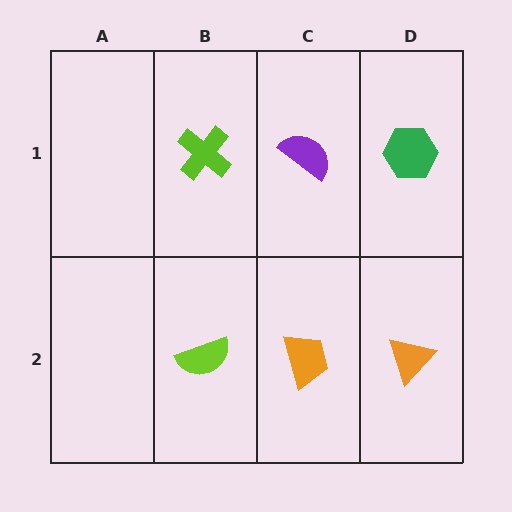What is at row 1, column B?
A lime cross.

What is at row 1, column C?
A purple semicircle.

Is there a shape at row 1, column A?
No, that cell is empty.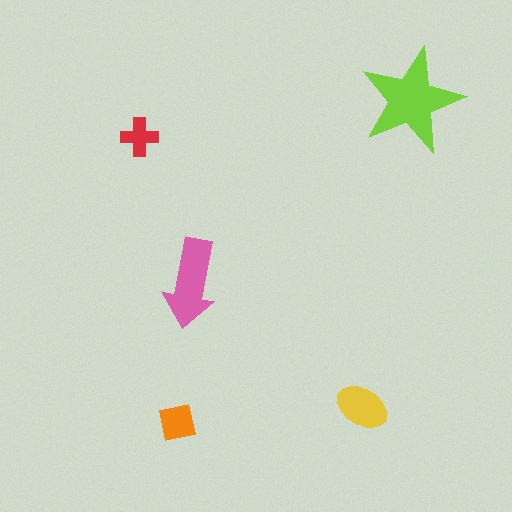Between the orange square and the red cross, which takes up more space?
The orange square.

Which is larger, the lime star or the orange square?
The lime star.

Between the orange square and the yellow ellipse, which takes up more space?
The yellow ellipse.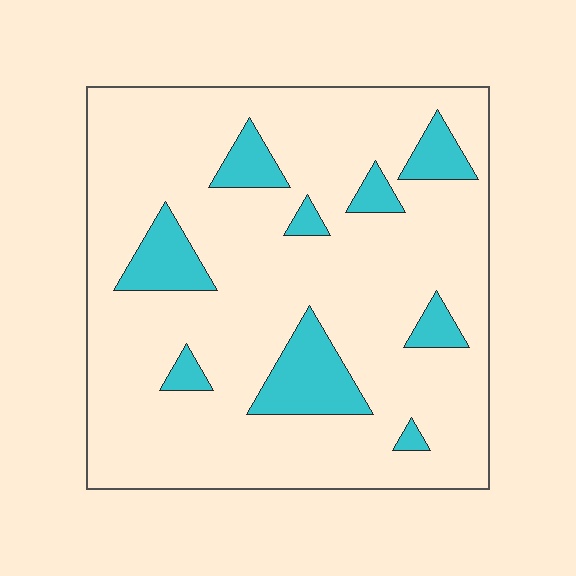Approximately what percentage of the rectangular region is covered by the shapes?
Approximately 15%.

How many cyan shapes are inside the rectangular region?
9.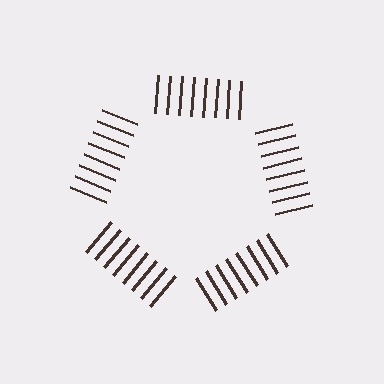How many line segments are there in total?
40 — 8 along each of the 5 edges.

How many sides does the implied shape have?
5 sides — the line-ends trace a pentagon.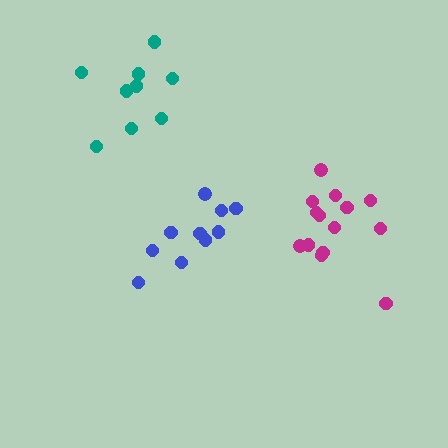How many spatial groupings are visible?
There are 3 spatial groupings.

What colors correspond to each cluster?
The clusters are colored: teal, magenta, blue.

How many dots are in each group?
Group 1: 9 dots, Group 2: 14 dots, Group 3: 10 dots (33 total).